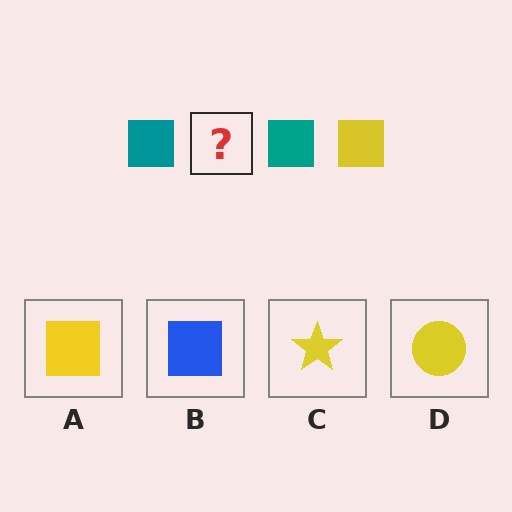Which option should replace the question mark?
Option A.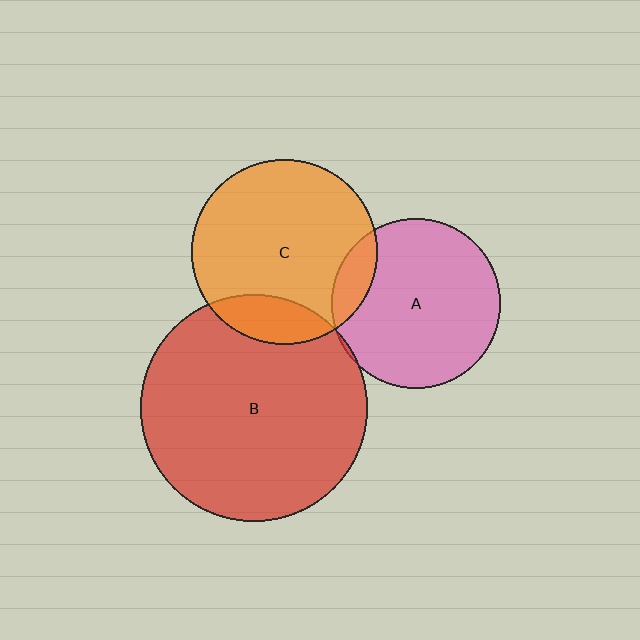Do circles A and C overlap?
Yes.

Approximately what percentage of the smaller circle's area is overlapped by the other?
Approximately 10%.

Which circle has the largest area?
Circle B (red).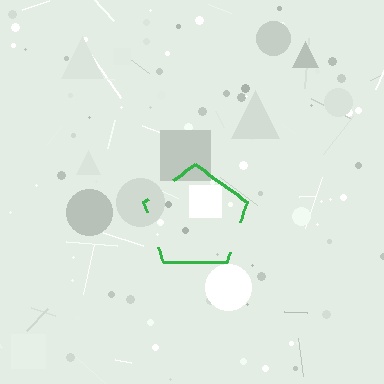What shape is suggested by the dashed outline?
The dashed outline suggests a pentagon.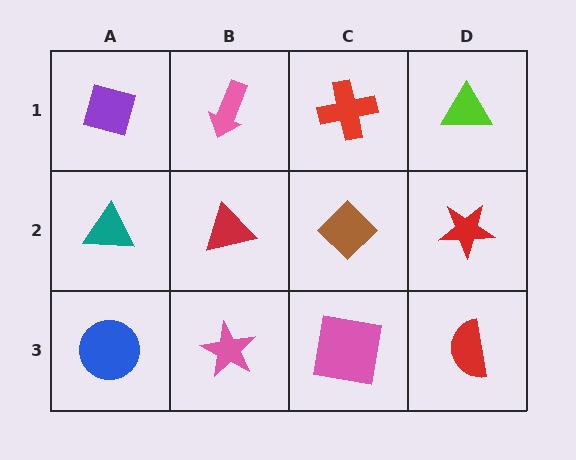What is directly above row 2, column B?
A pink arrow.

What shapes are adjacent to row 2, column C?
A red cross (row 1, column C), a pink square (row 3, column C), a red triangle (row 2, column B), a red star (row 2, column D).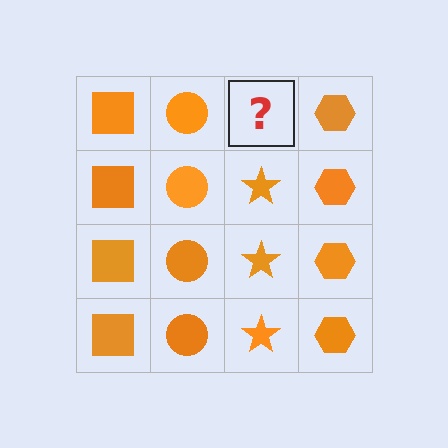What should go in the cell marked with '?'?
The missing cell should contain an orange star.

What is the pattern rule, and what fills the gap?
The rule is that each column has a consistent shape. The gap should be filled with an orange star.